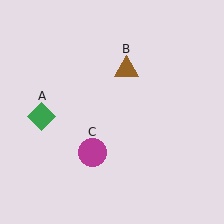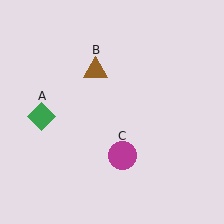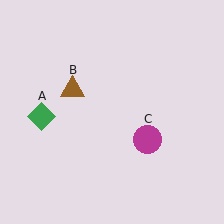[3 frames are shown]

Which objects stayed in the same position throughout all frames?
Green diamond (object A) remained stationary.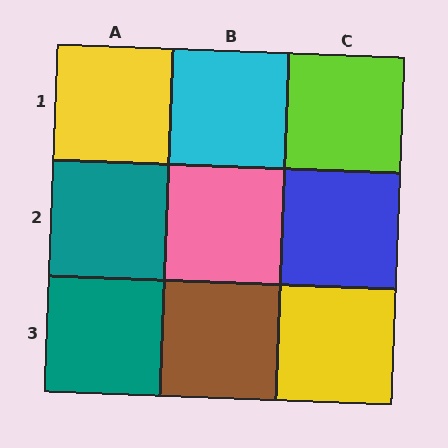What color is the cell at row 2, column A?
Teal.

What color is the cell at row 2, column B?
Pink.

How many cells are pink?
1 cell is pink.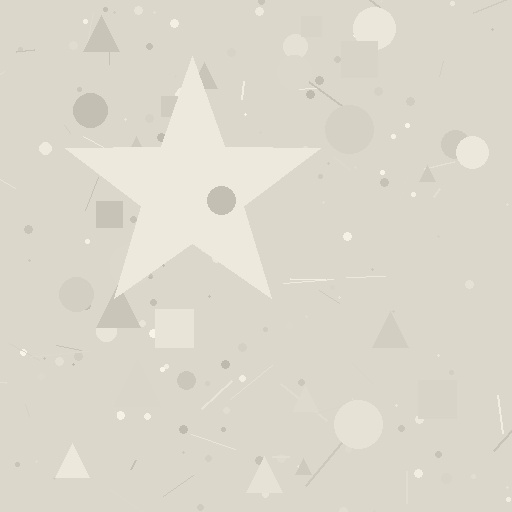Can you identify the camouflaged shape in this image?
The camouflaged shape is a star.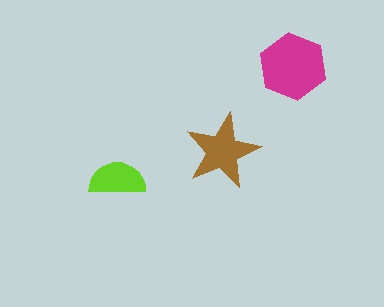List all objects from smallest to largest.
The lime semicircle, the brown star, the magenta hexagon.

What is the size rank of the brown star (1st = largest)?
2nd.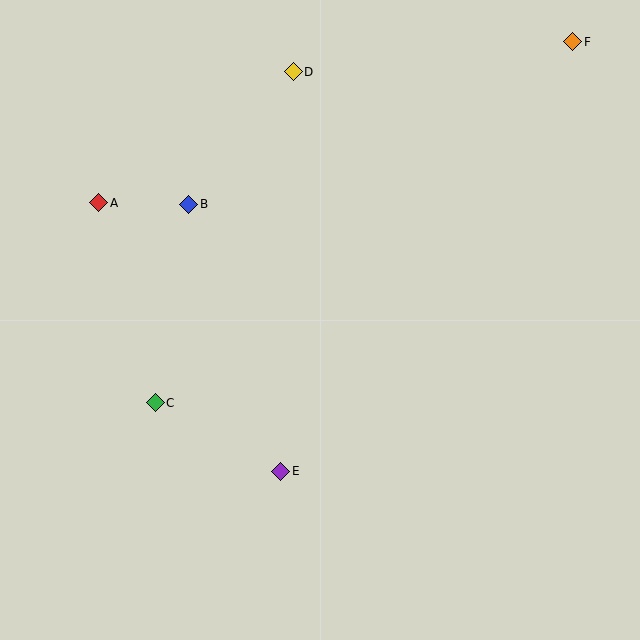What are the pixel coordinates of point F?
Point F is at (573, 42).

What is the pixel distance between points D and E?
The distance between D and E is 399 pixels.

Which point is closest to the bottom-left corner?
Point C is closest to the bottom-left corner.